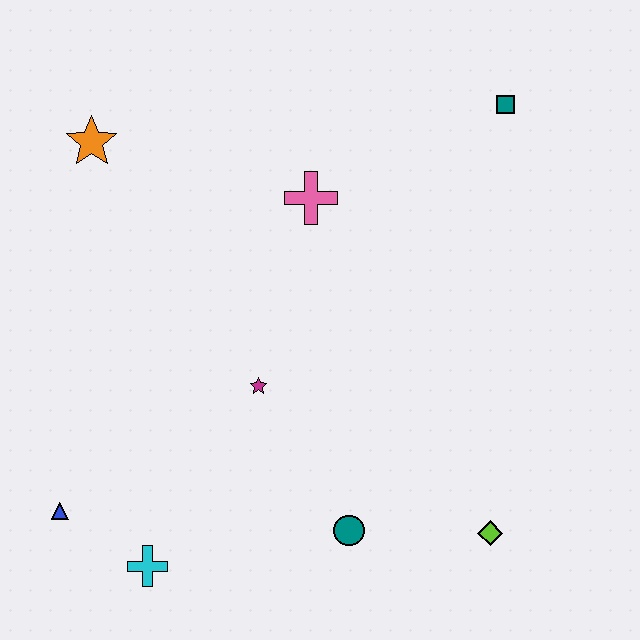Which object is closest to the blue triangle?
The cyan cross is closest to the blue triangle.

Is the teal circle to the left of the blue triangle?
No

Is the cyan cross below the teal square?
Yes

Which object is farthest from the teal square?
The blue triangle is farthest from the teal square.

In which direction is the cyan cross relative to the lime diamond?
The cyan cross is to the left of the lime diamond.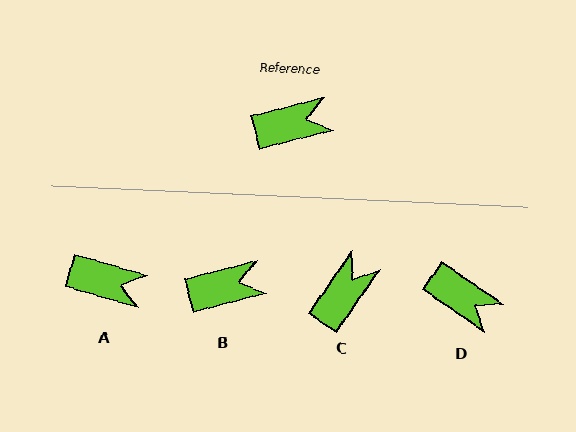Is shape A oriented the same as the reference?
No, it is off by about 31 degrees.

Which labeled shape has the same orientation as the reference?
B.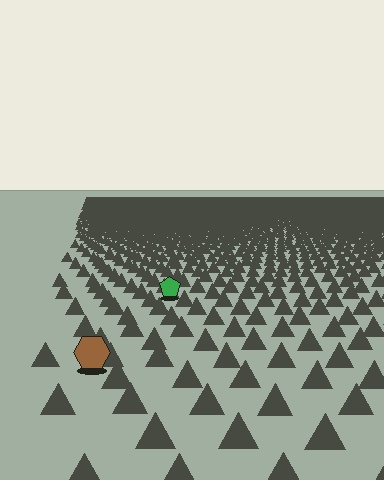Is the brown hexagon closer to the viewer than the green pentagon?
Yes. The brown hexagon is closer — you can tell from the texture gradient: the ground texture is coarser near it.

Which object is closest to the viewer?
The brown hexagon is closest. The texture marks near it are larger and more spread out.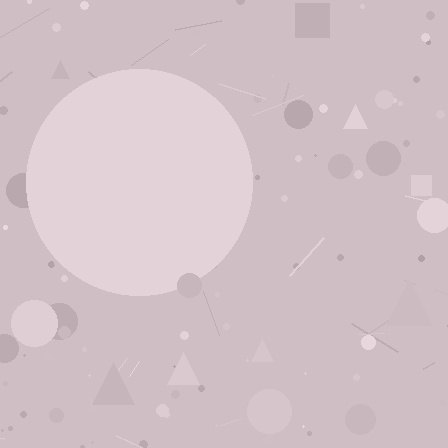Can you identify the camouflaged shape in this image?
The camouflaged shape is a circle.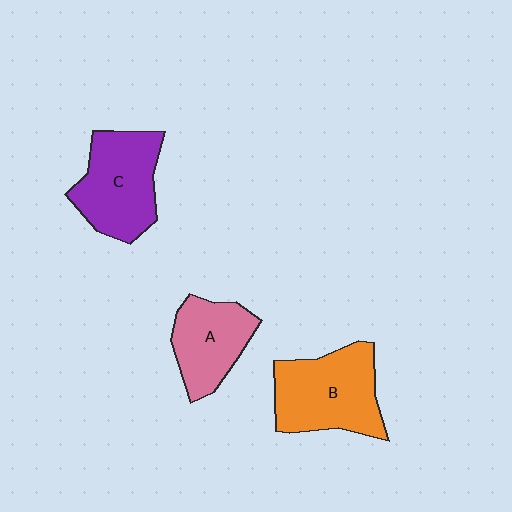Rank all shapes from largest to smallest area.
From largest to smallest: B (orange), C (purple), A (pink).